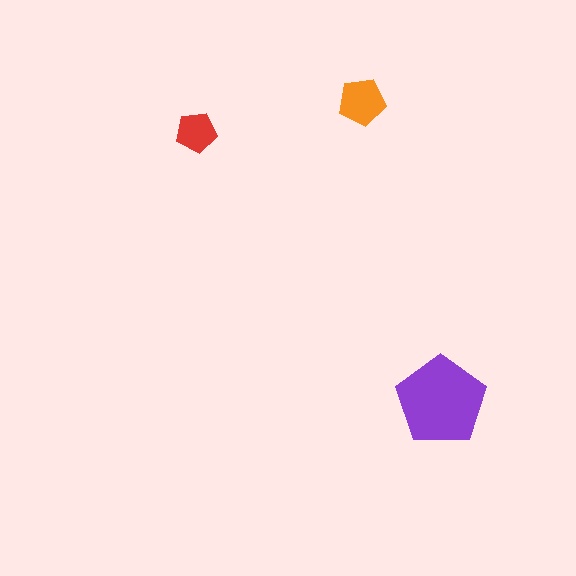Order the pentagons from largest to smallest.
the purple one, the orange one, the red one.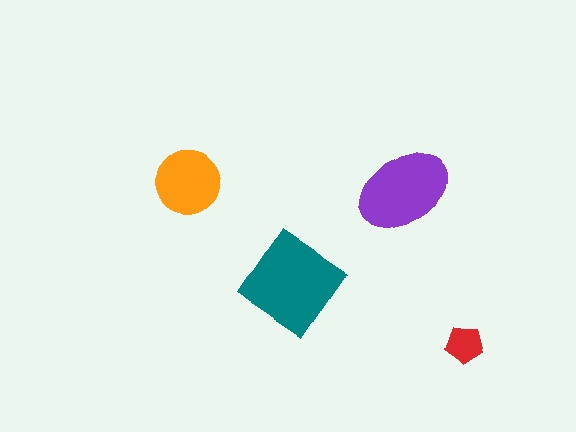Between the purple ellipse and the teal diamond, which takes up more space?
The teal diamond.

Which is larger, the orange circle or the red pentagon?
The orange circle.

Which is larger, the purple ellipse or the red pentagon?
The purple ellipse.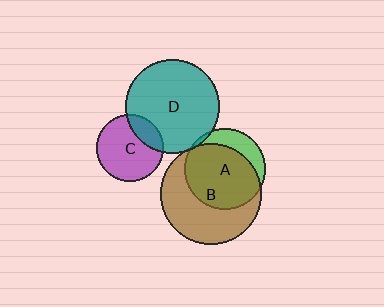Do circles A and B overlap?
Yes.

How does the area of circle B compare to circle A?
Approximately 1.6 times.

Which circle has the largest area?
Circle B (brown).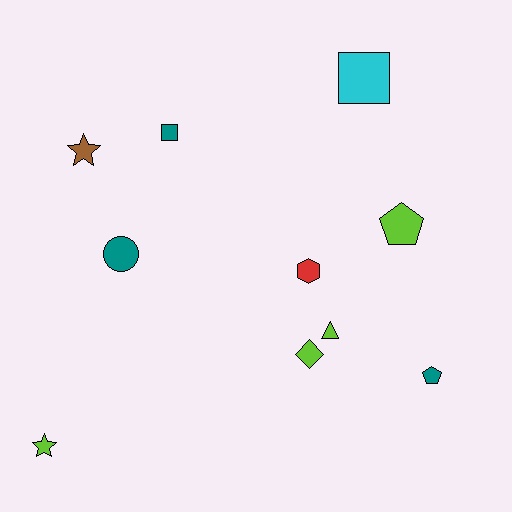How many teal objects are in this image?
There are 3 teal objects.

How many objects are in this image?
There are 10 objects.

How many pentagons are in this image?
There are 2 pentagons.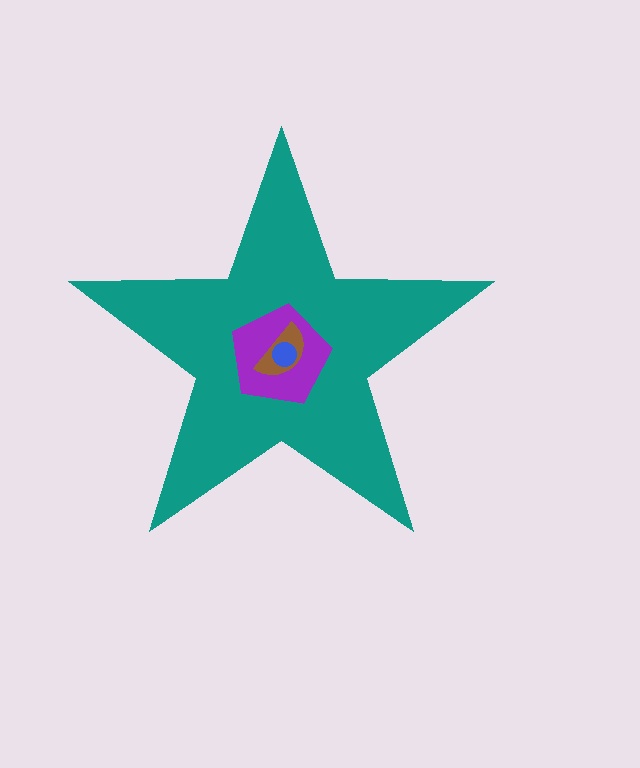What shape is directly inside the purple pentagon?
The brown semicircle.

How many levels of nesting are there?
4.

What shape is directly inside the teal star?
The purple pentagon.